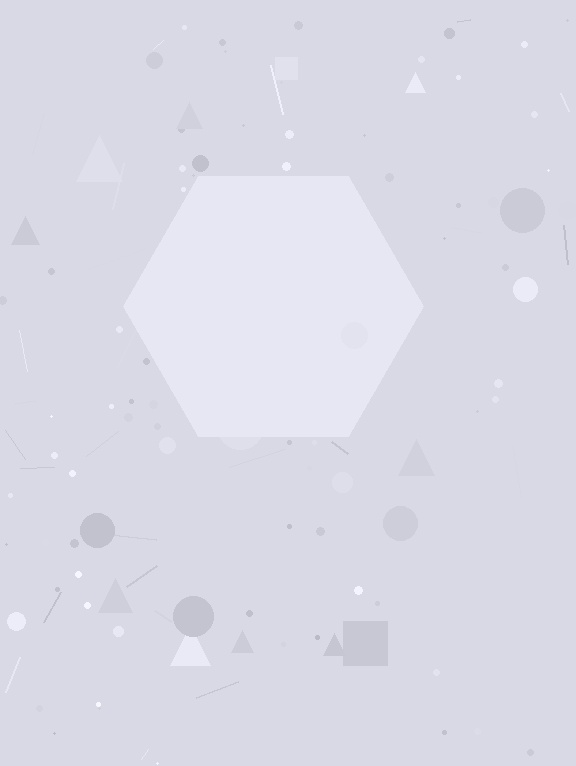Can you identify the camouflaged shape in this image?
The camouflaged shape is a hexagon.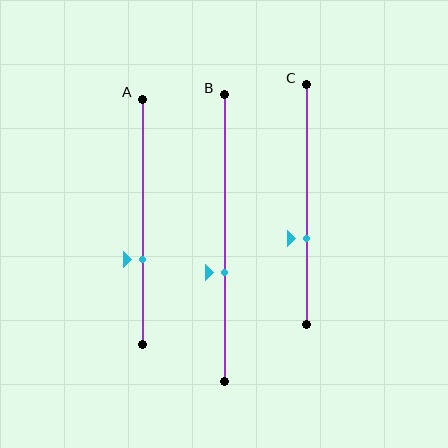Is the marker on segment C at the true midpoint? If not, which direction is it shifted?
No, the marker on segment C is shifted downward by about 14% of the segment length.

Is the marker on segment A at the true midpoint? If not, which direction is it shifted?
No, the marker on segment A is shifted downward by about 15% of the segment length.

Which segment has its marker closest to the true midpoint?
Segment B has its marker closest to the true midpoint.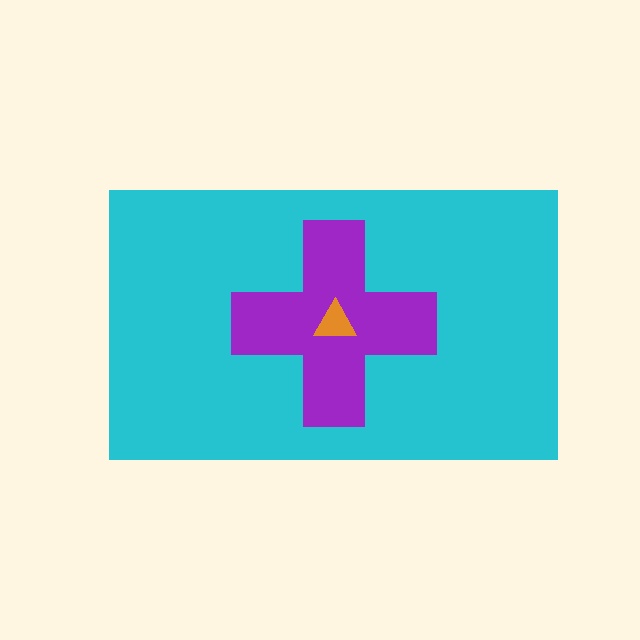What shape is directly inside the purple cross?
The orange triangle.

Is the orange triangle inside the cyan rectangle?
Yes.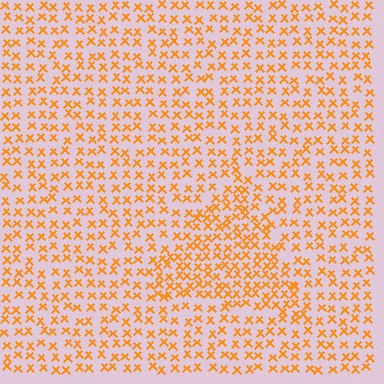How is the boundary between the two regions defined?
The boundary is defined by a change in element density (approximately 1.6x ratio). All elements are the same color, size, and shape.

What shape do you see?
I see a triangle.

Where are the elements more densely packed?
The elements are more densely packed inside the triangle boundary.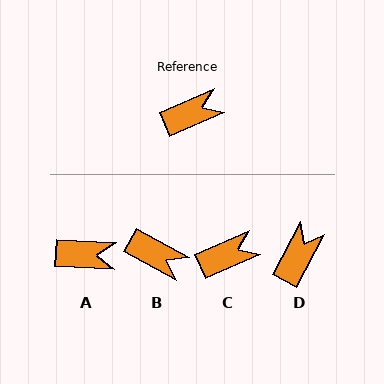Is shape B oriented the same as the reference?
No, it is off by about 53 degrees.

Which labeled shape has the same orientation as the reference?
C.